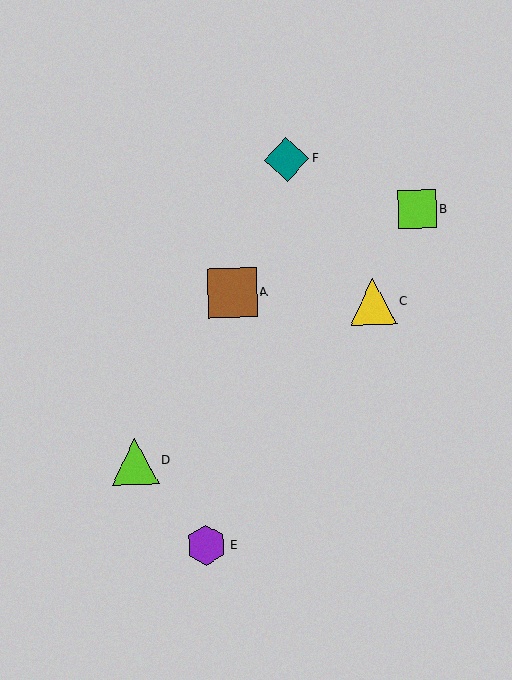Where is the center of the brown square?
The center of the brown square is at (232, 293).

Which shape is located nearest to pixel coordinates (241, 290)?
The brown square (labeled A) at (232, 293) is nearest to that location.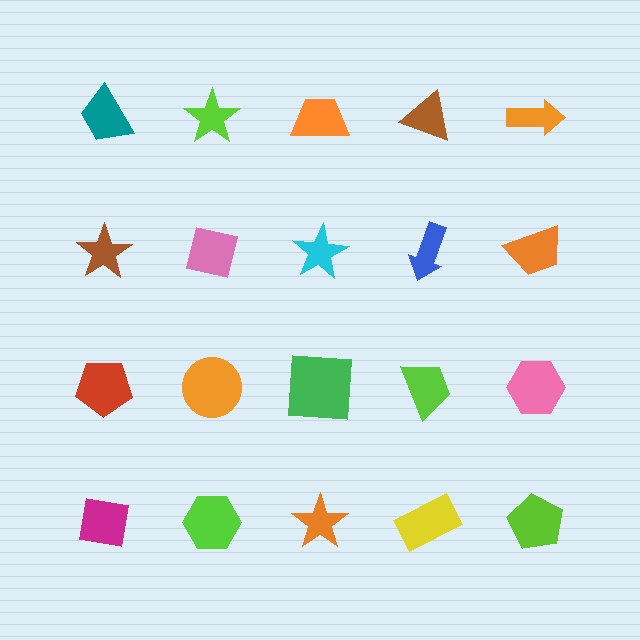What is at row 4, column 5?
A lime pentagon.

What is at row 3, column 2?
An orange circle.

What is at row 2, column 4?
A blue arrow.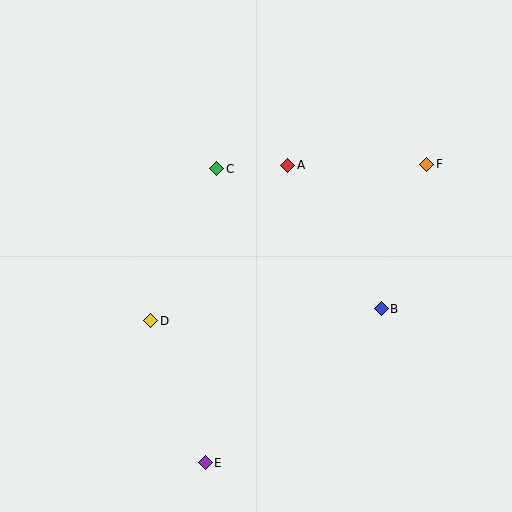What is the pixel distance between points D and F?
The distance between D and F is 317 pixels.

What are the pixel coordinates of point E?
Point E is at (205, 463).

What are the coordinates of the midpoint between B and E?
The midpoint between B and E is at (293, 386).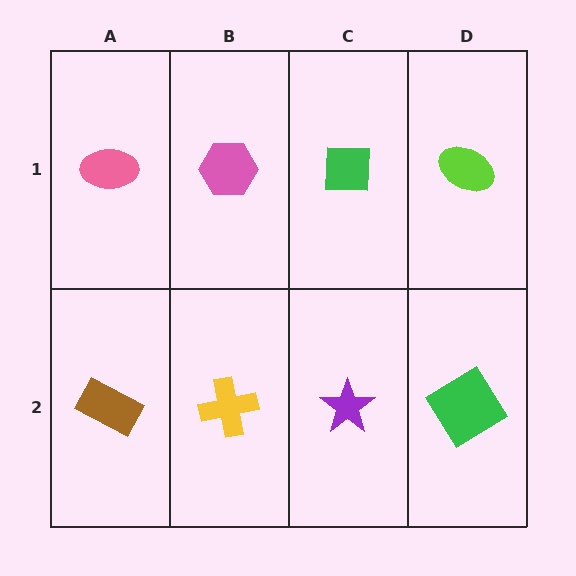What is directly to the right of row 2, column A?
A yellow cross.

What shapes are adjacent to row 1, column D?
A green diamond (row 2, column D), a green square (row 1, column C).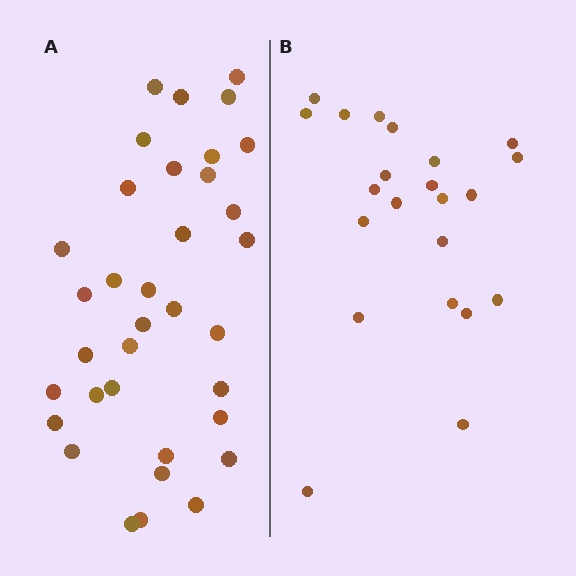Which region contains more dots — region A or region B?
Region A (the left region) has more dots.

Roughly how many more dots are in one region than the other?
Region A has approximately 15 more dots than region B.